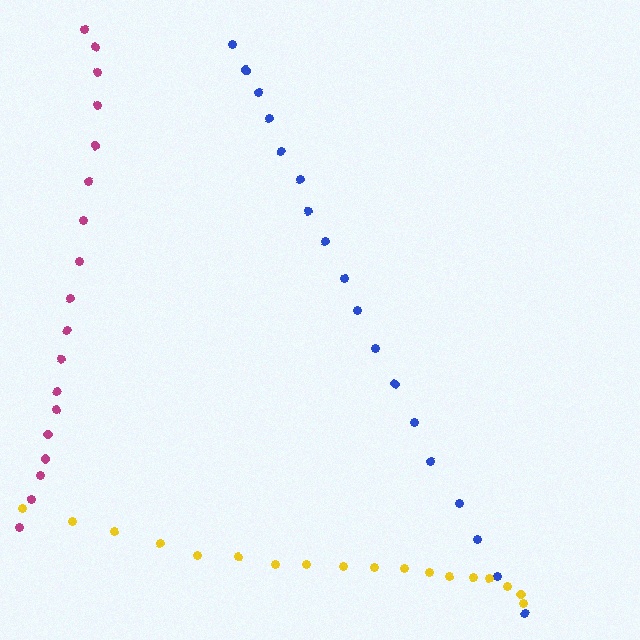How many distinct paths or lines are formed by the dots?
There are 3 distinct paths.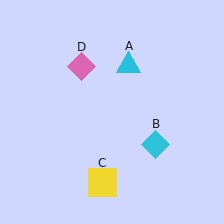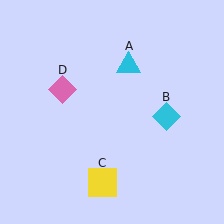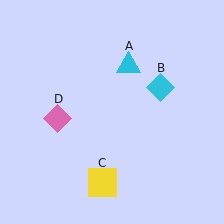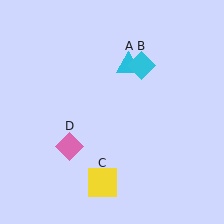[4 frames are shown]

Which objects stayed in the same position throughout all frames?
Cyan triangle (object A) and yellow square (object C) remained stationary.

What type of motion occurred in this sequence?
The cyan diamond (object B), pink diamond (object D) rotated counterclockwise around the center of the scene.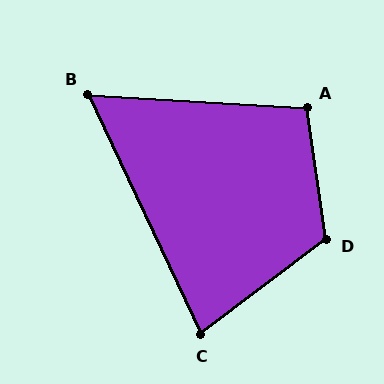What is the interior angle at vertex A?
Approximately 102 degrees (obtuse).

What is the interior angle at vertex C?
Approximately 78 degrees (acute).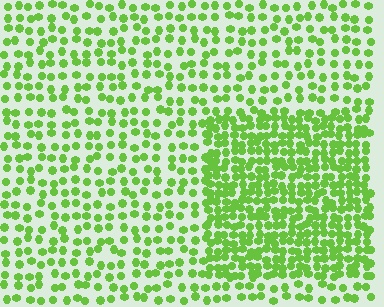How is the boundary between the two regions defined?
The boundary is defined by a change in element density (approximately 2.0x ratio). All elements are the same color, size, and shape.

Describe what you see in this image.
The image contains small lime elements arranged at two different densities. A rectangle-shaped region is visible where the elements are more densely packed than the surrounding area.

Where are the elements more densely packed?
The elements are more densely packed inside the rectangle boundary.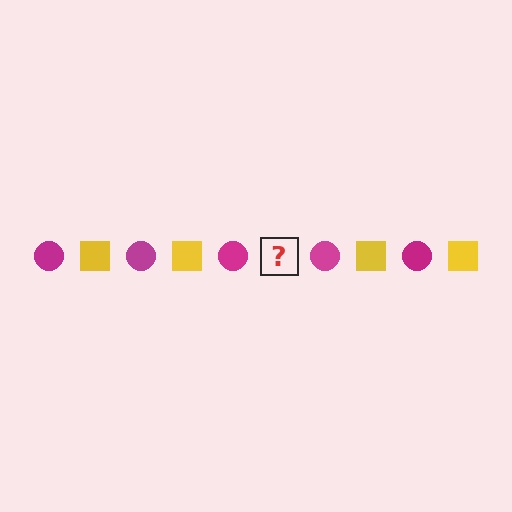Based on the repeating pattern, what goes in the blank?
The blank should be a yellow square.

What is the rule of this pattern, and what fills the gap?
The rule is that the pattern alternates between magenta circle and yellow square. The gap should be filled with a yellow square.